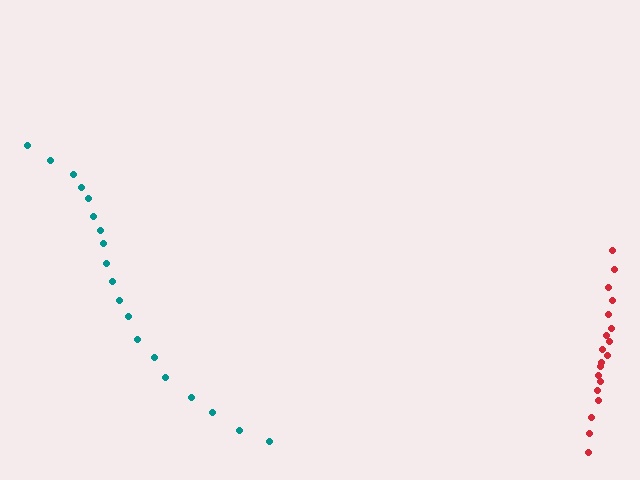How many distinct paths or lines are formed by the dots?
There are 2 distinct paths.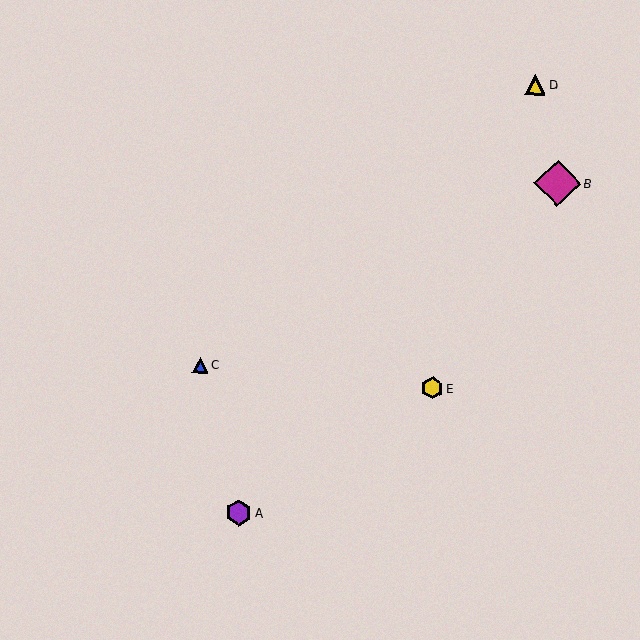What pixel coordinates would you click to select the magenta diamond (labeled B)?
Click at (558, 183) to select the magenta diamond B.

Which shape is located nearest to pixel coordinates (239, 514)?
The purple hexagon (labeled A) at (239, 513) is nearest to that location.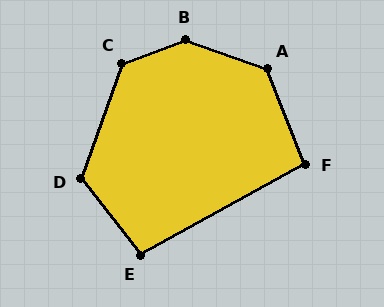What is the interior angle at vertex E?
Approximately 99 degrees (obtuse).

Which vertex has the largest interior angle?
B, at approximately 140 degrees.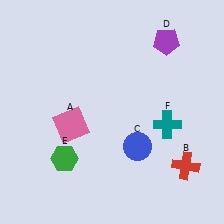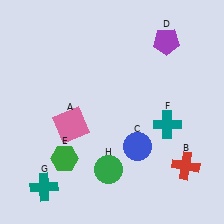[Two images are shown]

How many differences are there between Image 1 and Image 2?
There are 2 differences between the two images.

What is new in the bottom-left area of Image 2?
A green circle (H) was added in the bottom-left area of Image 2.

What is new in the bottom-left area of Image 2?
A teal cross (G) was added in the bottom-left area of Image 2.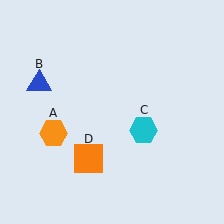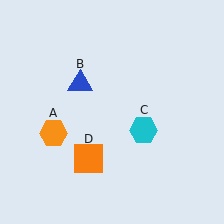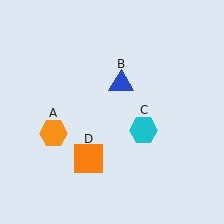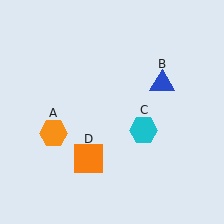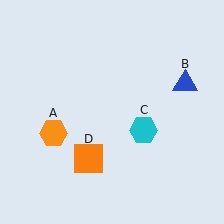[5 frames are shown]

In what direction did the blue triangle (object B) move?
The blue triangle (object B) moved right.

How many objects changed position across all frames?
1 object changed position: blue triangle (object B).